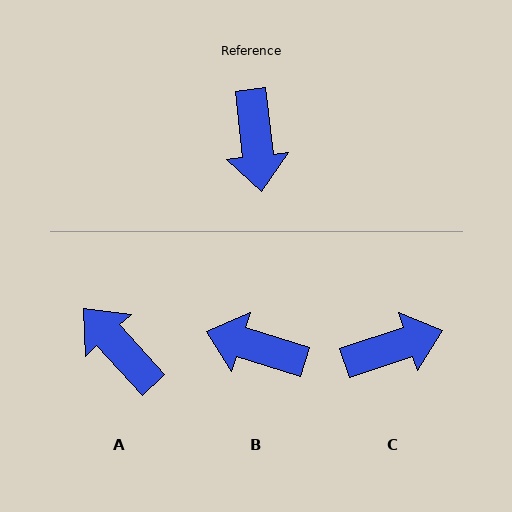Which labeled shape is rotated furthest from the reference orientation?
A, about 144 degrees away.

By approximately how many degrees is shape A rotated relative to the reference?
Approximately 144 degrees clockwise.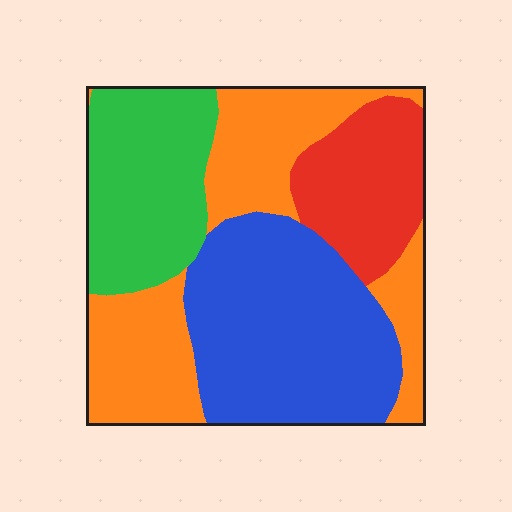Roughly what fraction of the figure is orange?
Orange takes up between a quarter and a half of the figure.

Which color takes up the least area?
Red, at roughly 15%.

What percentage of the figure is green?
Green covers 21% of the figure.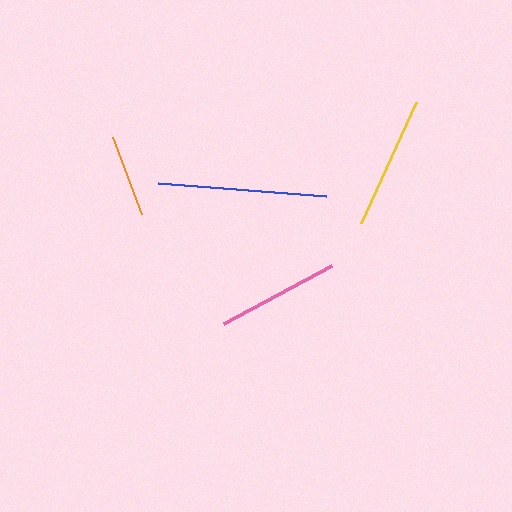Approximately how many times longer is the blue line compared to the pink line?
The blue line is approximately 1.4 times the length of the pink line.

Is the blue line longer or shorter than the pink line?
The blue line is longer than the pink line.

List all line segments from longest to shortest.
From longest to shortest: blue, yellow, pink, orange.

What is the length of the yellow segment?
The yellow segment is approximately 133 pixels long.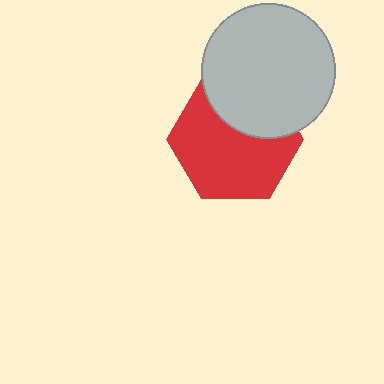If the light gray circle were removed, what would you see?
You would see the complete red hexagon.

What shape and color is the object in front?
The object in front is a light gray circle.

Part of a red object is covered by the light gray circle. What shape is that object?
It is a hexagon.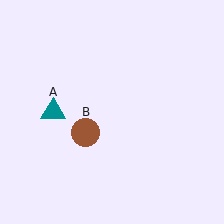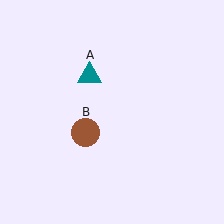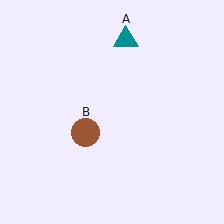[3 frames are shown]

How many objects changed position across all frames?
1 object changed position: teal triangle (object A).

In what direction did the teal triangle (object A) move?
The teal triangle (object A) moved up and to the right.